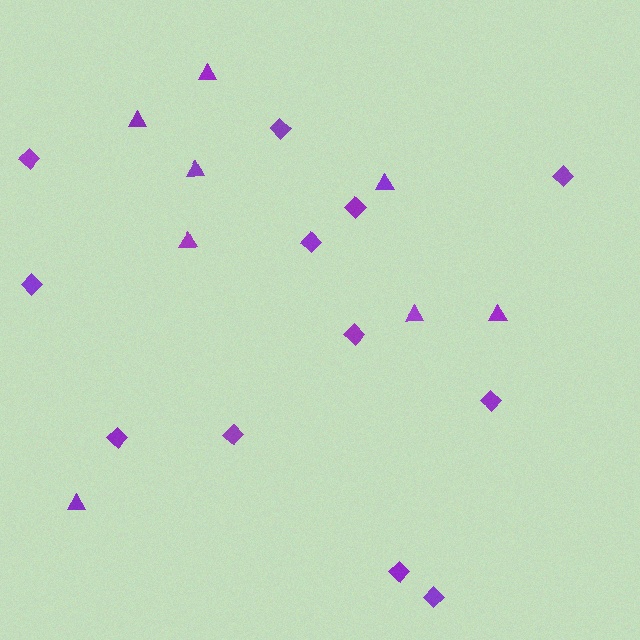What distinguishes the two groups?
There are 2 groups: one group of diamonds (12) and one group of triangles (8).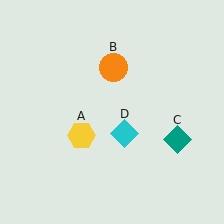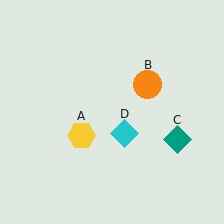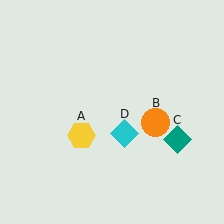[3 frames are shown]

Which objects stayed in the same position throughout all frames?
Yellow hexagon (object A) and teal diamond (object C) and cyan diamond (object D) remained stationary.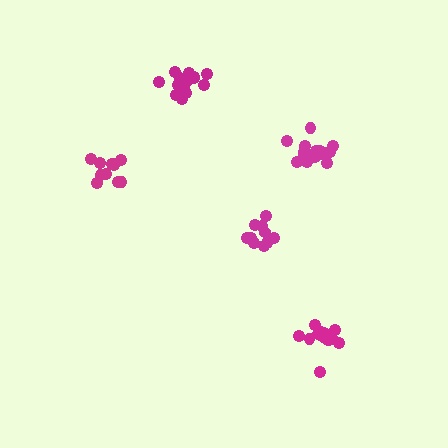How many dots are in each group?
Group 1: 15 dots, Group 2: 11 dots, Group 3: 11 dots, Group 4: 17 dots, Group 5: 14 dots (68 total).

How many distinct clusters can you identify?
There are 5 distinct clusters.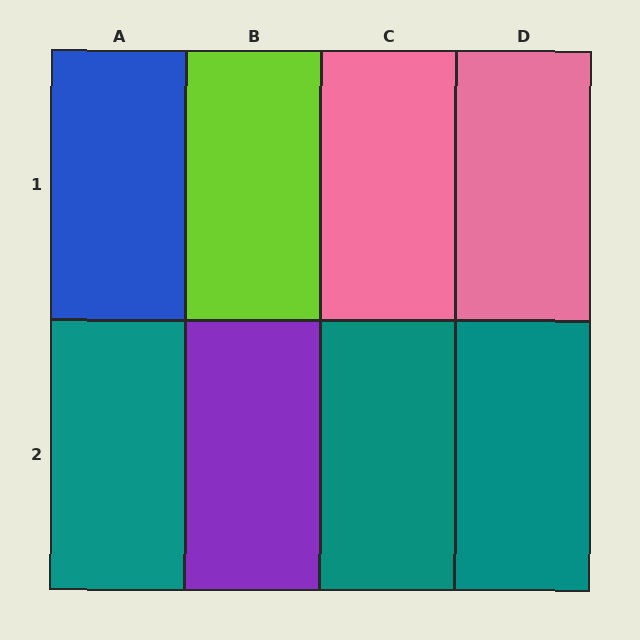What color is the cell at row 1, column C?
Pink.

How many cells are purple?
1 cell is purple.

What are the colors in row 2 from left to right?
Teal, purple, teal, teal.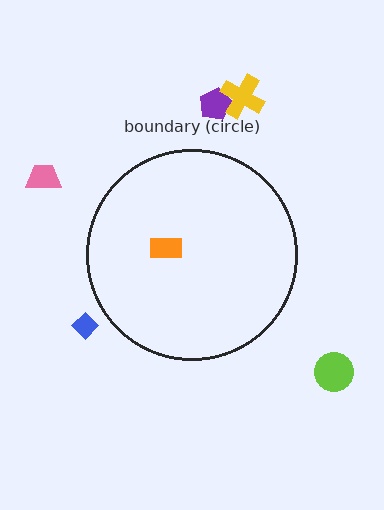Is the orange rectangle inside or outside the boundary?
Inside.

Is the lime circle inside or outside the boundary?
Outside.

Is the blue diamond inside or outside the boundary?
Outside.